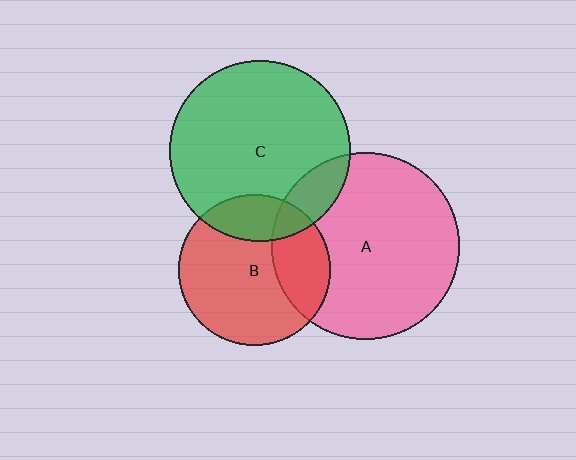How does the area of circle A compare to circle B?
Approximately 1.5 times.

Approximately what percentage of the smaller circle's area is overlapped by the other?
Approximately 20%.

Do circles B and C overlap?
Yes.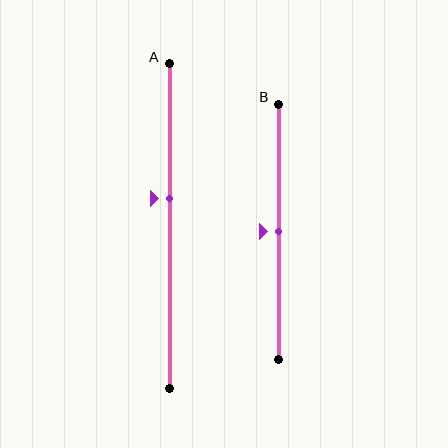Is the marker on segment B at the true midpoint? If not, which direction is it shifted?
Yes, the marker on segment B is at the true midpoint.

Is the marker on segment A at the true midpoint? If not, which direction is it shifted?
No, the marker on segment A is shifted upward by about 8% of the segment length.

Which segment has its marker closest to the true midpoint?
Segment B has its marker closest to the true midpoint.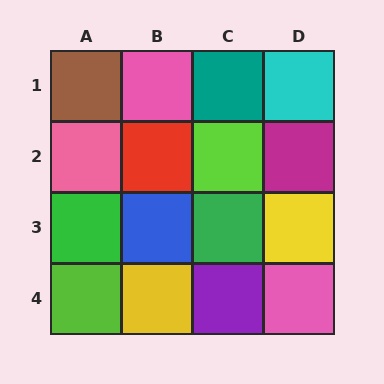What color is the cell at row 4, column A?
Lime.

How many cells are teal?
1 cell is teal.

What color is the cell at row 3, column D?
Yellow.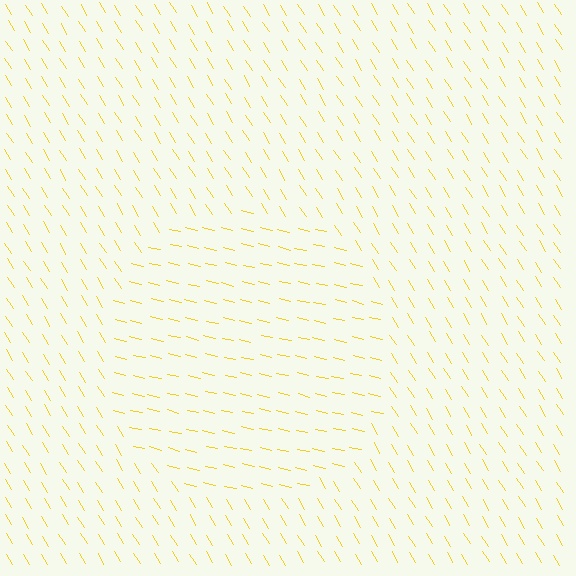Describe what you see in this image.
The image is filled with small yellow line segments. A circle region in the image has lines oriented differently from the surrounding lines, creating a visible texture boundary.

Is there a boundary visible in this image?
Yes, there is a texture boundary formed by a change in line orientation.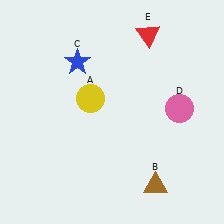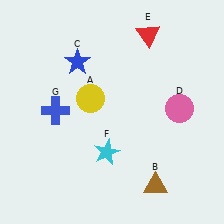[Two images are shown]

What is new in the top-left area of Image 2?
A blue cross (G) was added in the top-left area of Image 2.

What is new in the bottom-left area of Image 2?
A cyan star (F) was added in the bottom-left area of Image 2.